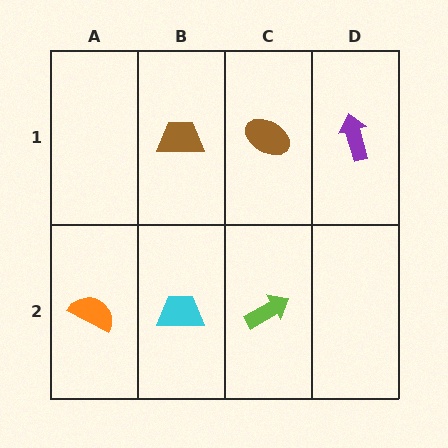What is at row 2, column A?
An orange semicircle.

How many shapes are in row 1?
3 shapes.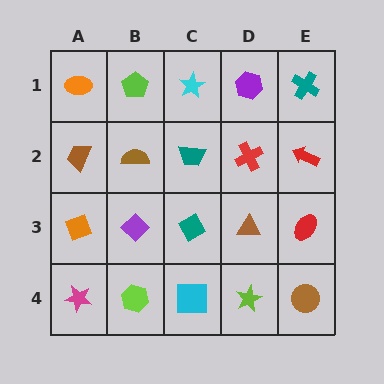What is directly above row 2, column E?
A teal cross.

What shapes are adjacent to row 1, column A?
A brown trapezoid (row 2, column A), a lime pentagon (row 1, column B).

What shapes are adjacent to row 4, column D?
A brown triangle (row 3, column D), a cyan square (row 4, column C), a brown circle (row 4, column E).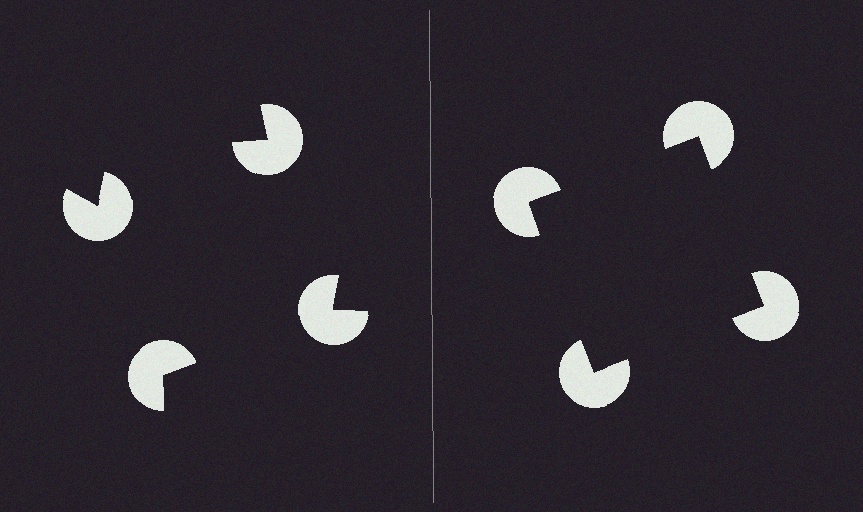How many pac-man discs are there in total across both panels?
8 — 4 on each side.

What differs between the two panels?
The pac-man discs are positioned identically on both sides; only the wedge orientations differ. On the right they align to a square; on the left they are misaligned.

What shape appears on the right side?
An illusory square.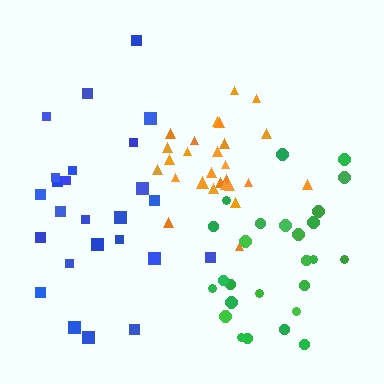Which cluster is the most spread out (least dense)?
Blue.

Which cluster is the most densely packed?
Orange.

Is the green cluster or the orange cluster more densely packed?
Orange.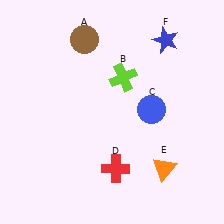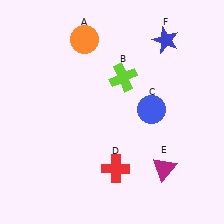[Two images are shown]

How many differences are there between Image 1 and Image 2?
There are 2 differences between the two images.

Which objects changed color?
A changed from brown to orange. E changed from orange to magenta.